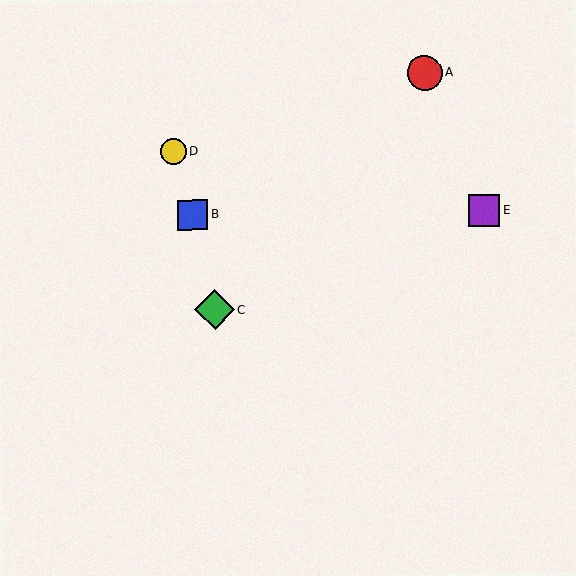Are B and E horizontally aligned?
Yes, both are at y≈215.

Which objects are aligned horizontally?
Objects B, E are aligned horizontally.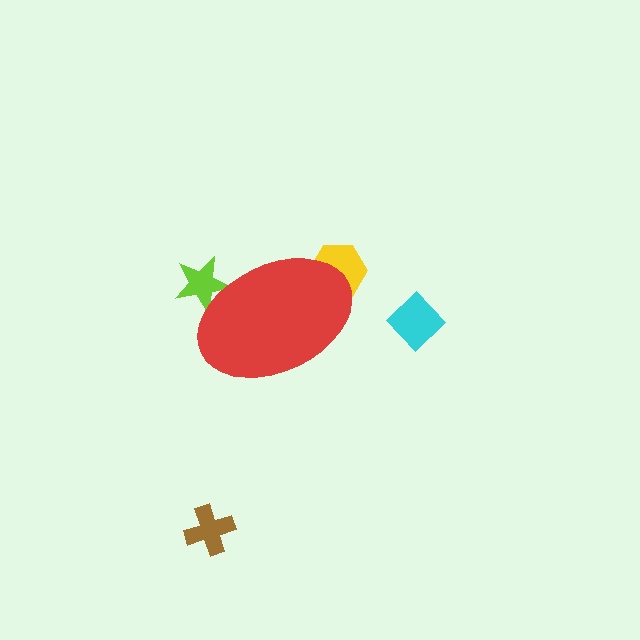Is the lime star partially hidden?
Yes, the lime star is partially hidden behind the red ellipse.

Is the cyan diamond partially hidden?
No, the cyan diamond is fully visible.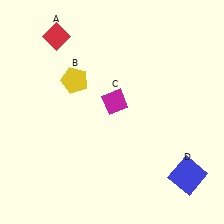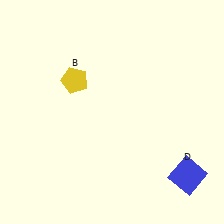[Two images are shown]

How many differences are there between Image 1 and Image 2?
There are 2 differences between the two images.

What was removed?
The magenta diamond (C), the red diamond (A) were removed in Image 2.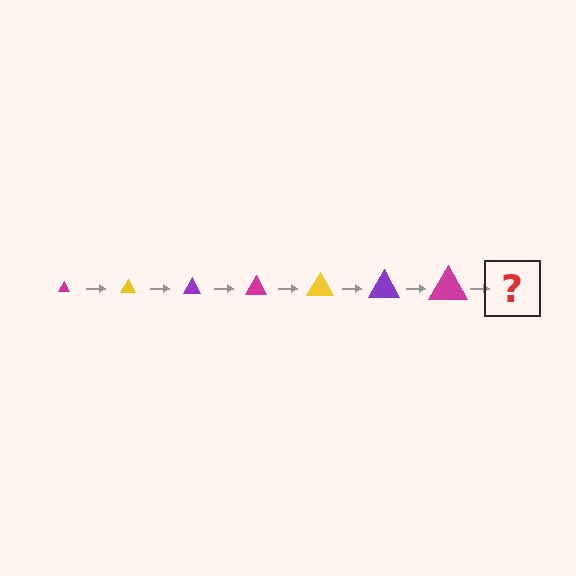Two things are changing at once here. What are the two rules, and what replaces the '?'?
The two rules are that the triangle grows larger each step and the color cycles through magenta, yellow, and purple. The '?' should be a yellow triangle, larger than the previous one.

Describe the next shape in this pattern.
It should be a yellow triangle, larger than the previous one.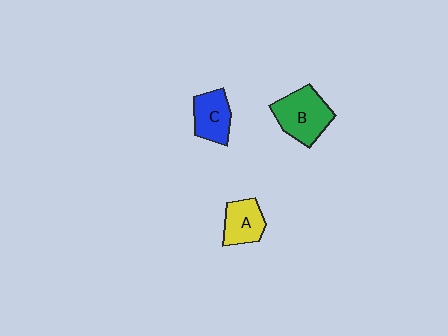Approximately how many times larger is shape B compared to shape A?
Approximately 1.4 times.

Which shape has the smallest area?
Shape A (yellow).